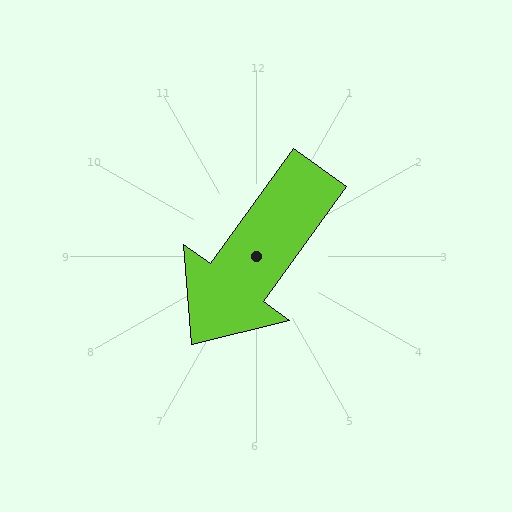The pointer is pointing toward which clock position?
Roughly 7 o'clock.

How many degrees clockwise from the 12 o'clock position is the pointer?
Approximately 216 degrees.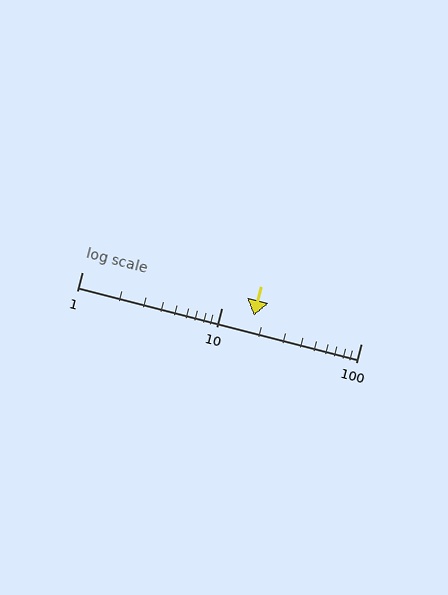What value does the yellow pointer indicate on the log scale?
The pointer indicates approximately 17.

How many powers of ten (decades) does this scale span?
The scale spans 2 decades, from 1 to 100.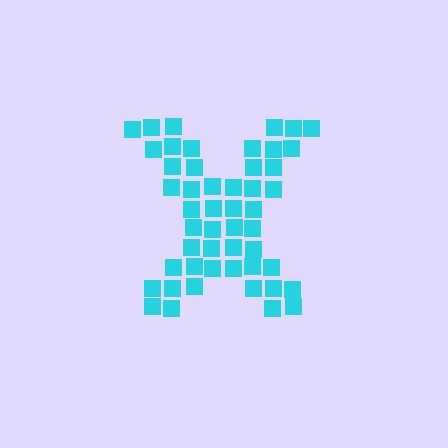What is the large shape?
The large shape is the letter X.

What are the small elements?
The small elements are squares.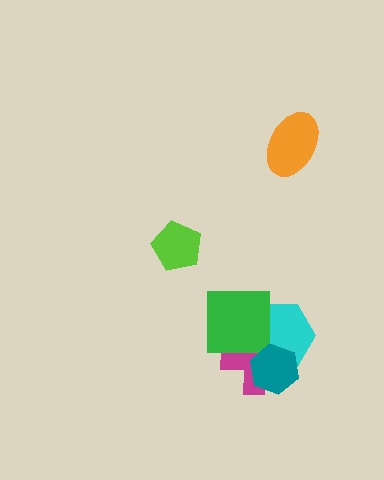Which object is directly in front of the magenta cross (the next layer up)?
The green square is directly in front of the magenta cross.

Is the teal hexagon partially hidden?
No, no other shape covers it.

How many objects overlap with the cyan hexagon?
3 objects overlap with the cyan hexagon.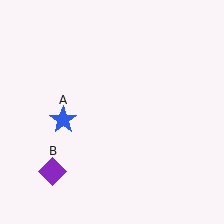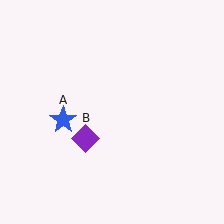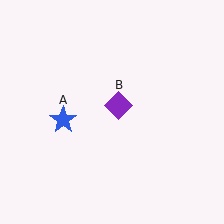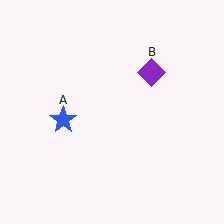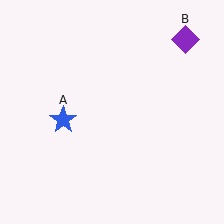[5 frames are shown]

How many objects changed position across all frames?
1 object changed position: purple diamond (object B).